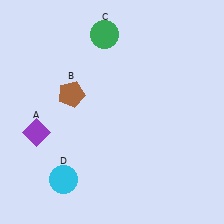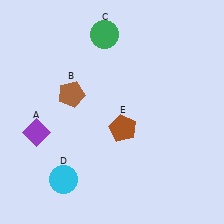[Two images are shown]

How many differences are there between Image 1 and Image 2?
There is 1 difference between the two images.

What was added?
A brown pentagon (E) was added in Image 2.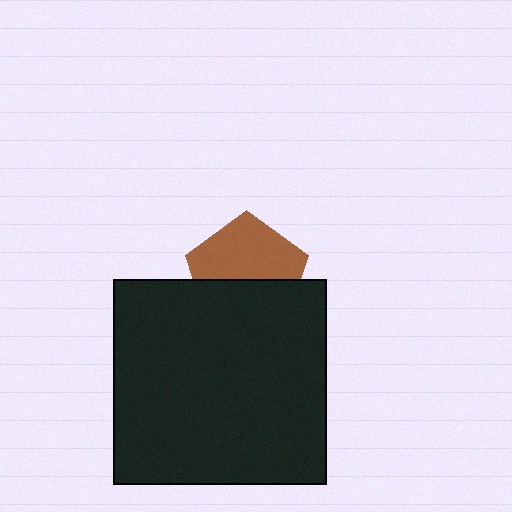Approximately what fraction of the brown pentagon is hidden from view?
Roughly 44% of the brown pentagon is hidden behind the black rectangle.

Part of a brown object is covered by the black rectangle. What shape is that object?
It is a pentagon.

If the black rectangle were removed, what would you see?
You would see the complete brown pentagon.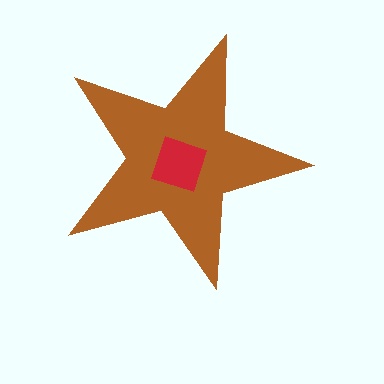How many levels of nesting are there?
2.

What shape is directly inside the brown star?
The red diamond.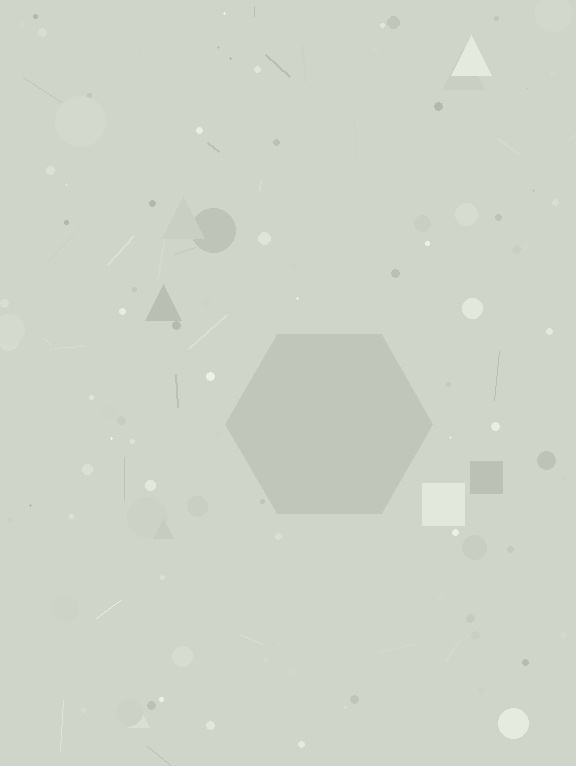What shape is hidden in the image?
A hexagon is hidden in the image.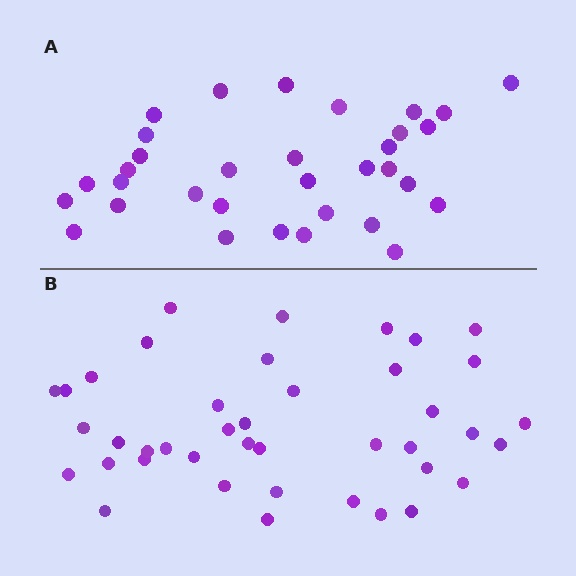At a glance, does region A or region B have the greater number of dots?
Region B (the bottom region) has more dots.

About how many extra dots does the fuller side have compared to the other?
Region B has roughly 8 or so more dots than region A.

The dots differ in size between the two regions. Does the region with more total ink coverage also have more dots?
No. Region A has more total ink coverage because its dots are larger, but region B actually contains more individual dots. Total area can be misleading — the number of items is what matters here.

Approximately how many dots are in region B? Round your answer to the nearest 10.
About 40 dots. (The exact count is 41, which rounds to 40.)